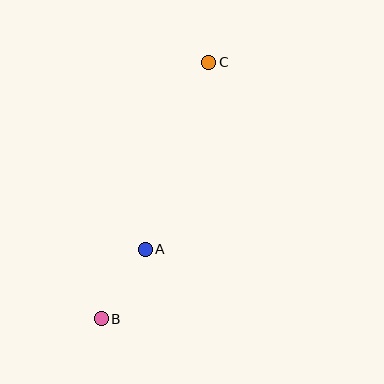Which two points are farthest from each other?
Points B and C are farthest from each other.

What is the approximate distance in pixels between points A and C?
The distance between A and C is approximately 197 pixels.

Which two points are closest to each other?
Points A and B are closest to each other.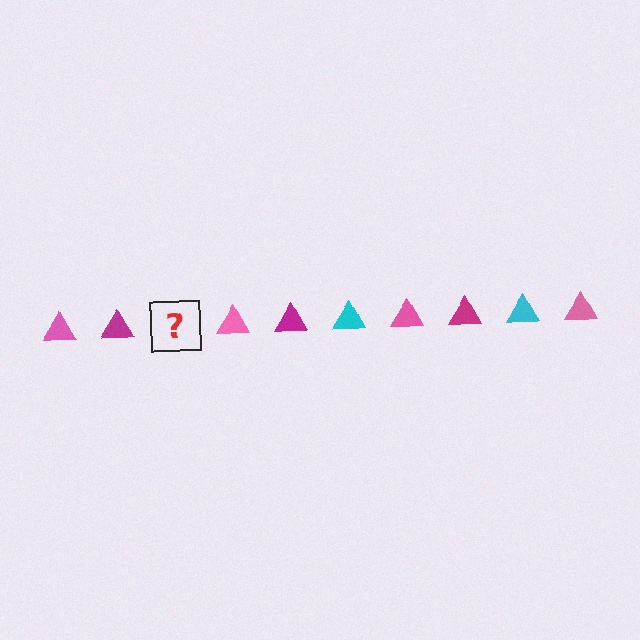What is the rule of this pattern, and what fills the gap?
The rule is that the pattern cycles through pink, magenta, cyan triangles. The gap should be filled with a cyan triangle.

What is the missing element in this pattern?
The missing element is a cyan triangle.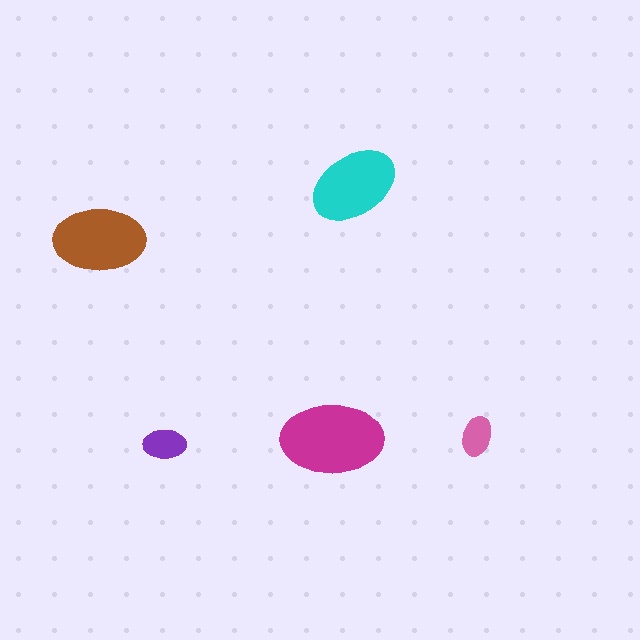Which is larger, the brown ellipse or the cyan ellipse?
The brown one.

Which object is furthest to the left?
The brown ellipse is leftmost.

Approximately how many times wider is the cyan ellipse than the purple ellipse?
About 2 times wider.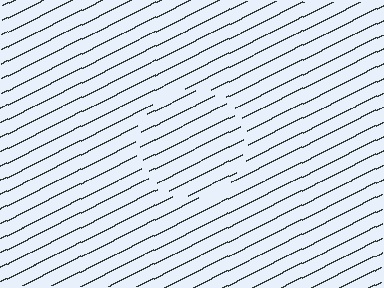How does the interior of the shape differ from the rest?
The interior of the shape contains the same grating, shifted by half a period — the contour is defined by the phase discontinuity where line-ends from the inner and outer gratings abut.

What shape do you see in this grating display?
An illusory circle. The interior of the shape contains the same grating, shifted by half a period — the contour is defined by the phase discontinuity where line-ends from the inner and outer gratings abut.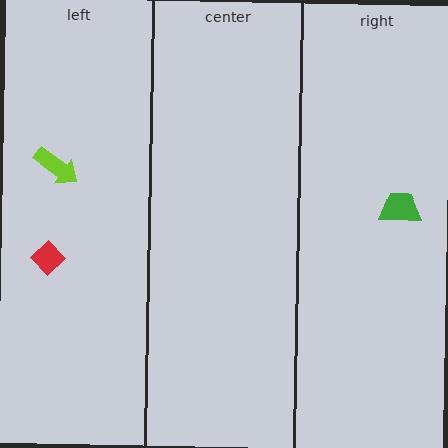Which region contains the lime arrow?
The left region.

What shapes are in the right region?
The green trapezoid.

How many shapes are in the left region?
2.